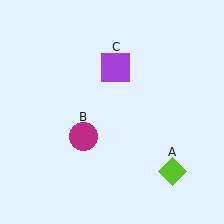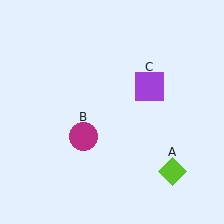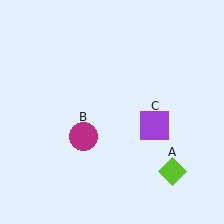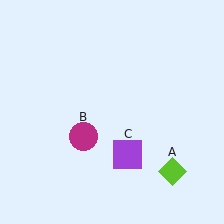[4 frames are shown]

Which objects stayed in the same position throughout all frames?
Lime diamond (object A) and magenta circle (object B) remained stationary.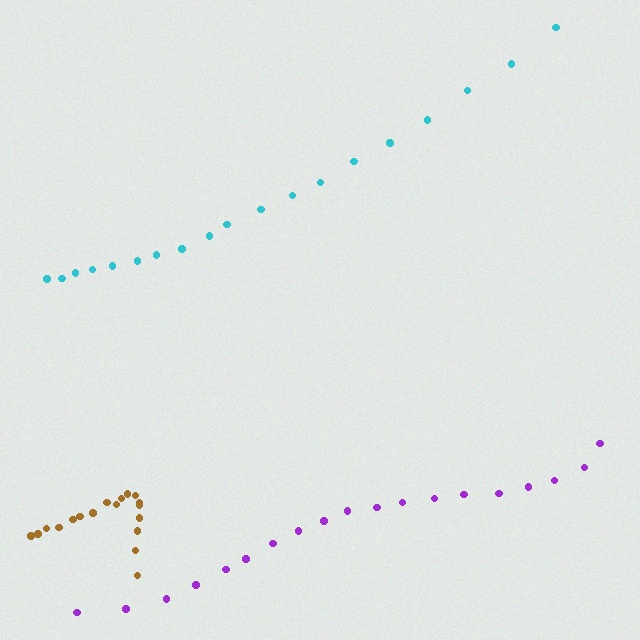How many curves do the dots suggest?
There are 3 distinct paths.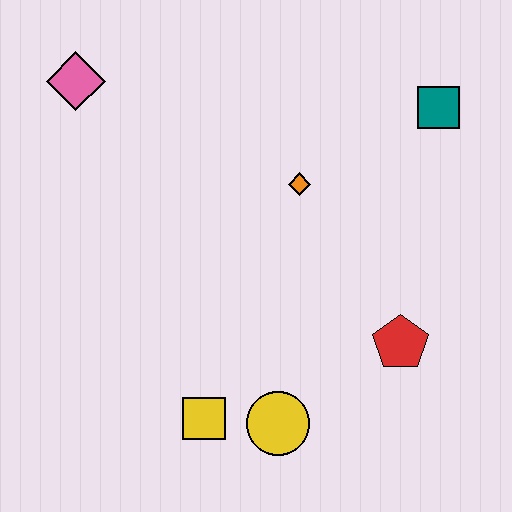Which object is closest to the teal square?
The orange diamond is closest to the teal square.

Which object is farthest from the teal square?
The yellow square is farthest from the teal square.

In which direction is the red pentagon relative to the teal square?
The red pentagon is below the teal square.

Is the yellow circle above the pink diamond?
No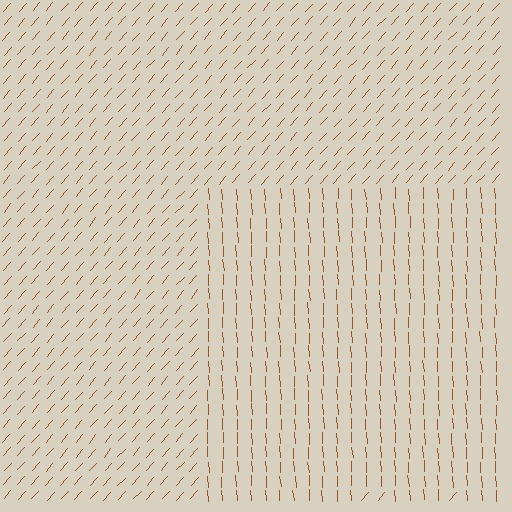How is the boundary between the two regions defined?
The boundary is defined purely by a change in line orientation (approximately 45 degrees difference). All lines are the same color and thickness.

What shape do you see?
I see a rectangle.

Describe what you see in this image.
The image is filled with small brown line segments. A rectangle region in the image has lines oriented differently from the surrounding lines, creating a visible texture boundary.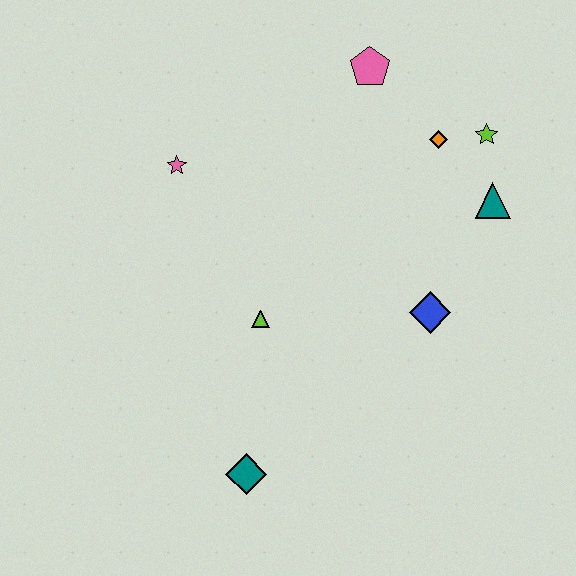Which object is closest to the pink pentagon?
The orange diamond is closest to the pink pentagon.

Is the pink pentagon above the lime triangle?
Yes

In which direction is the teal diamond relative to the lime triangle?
The teal diamond is below the lime triangle.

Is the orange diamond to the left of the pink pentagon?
No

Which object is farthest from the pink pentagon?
The teal diamond is farthest from the pink pentagon.